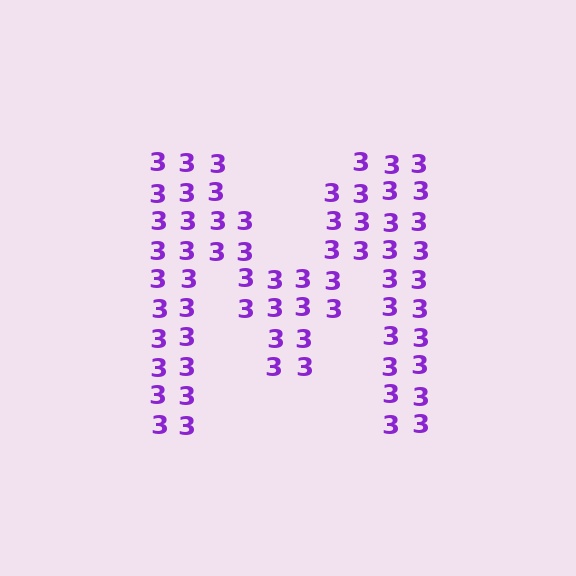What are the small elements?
The small elements are digit 3's.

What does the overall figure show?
The overall figure shows the letter M.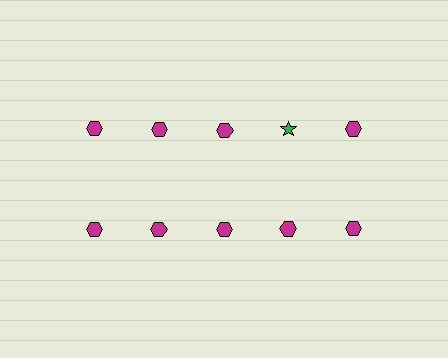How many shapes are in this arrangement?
There are 10 shapes arranged in a grid pattern.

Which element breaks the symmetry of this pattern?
The green star in the top row, second from right column breaks the symmetry. All other shapes are magenta hexagons.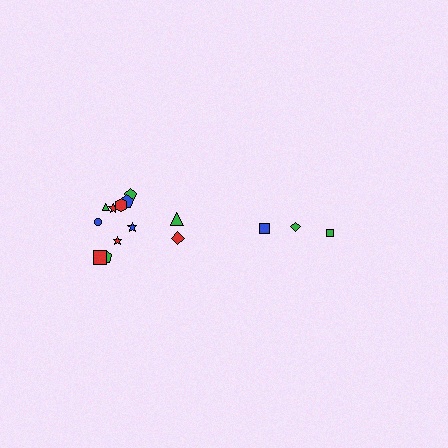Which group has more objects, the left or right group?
The left group.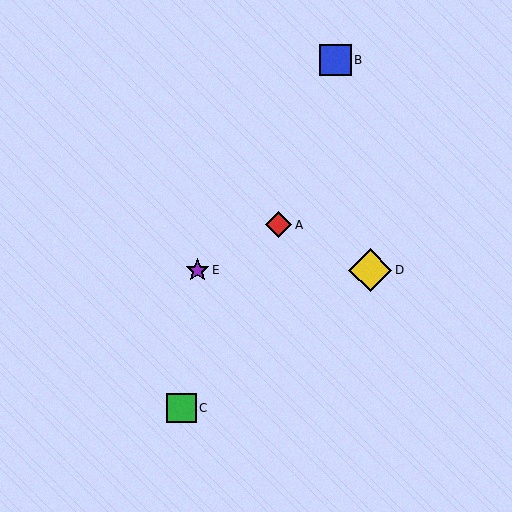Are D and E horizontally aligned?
Yes, both are at y≈270.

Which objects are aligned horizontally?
Objects D, E are aligned horizontally.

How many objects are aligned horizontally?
2 objects (D, E) are aligned horizontally.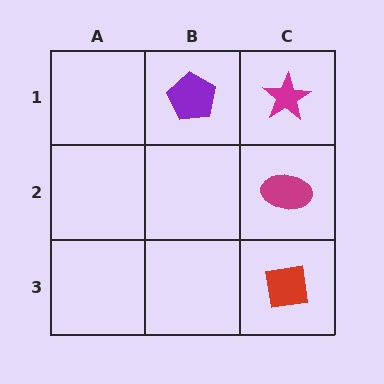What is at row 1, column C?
A magenta star.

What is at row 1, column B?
A purple pentagon.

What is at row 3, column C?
A red square.